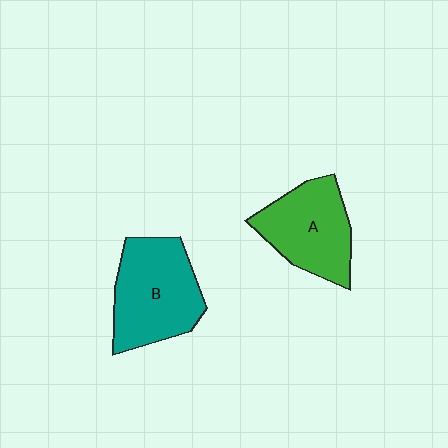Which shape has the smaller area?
Shape A (green).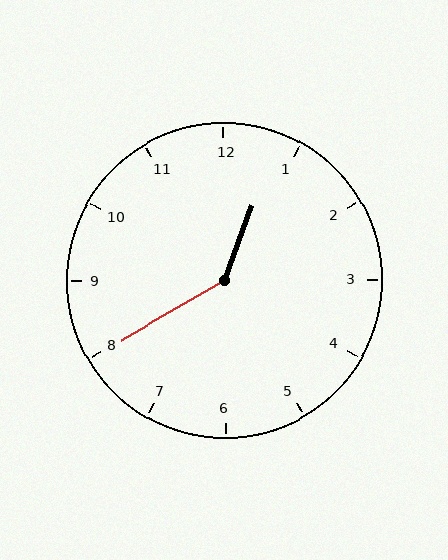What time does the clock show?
12:40.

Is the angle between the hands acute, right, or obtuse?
It is obtuse.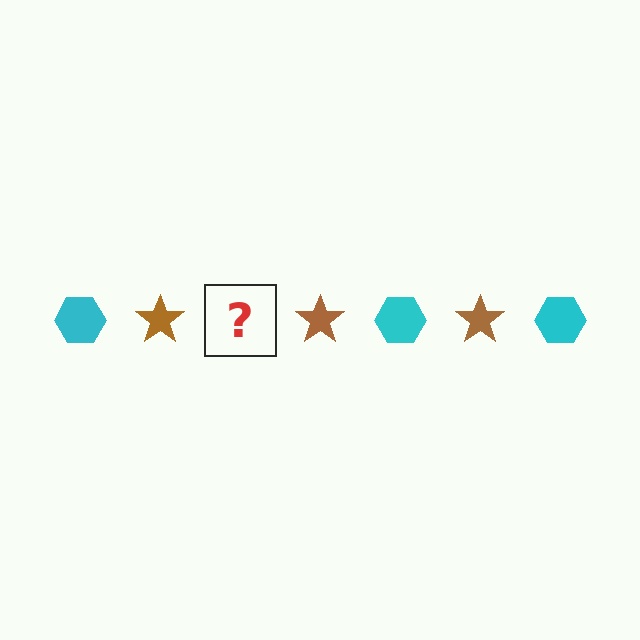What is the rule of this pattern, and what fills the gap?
The rule is that the pattern alternates between cyan hexagon and brown star. The gap should be filled with a cyan hexagon.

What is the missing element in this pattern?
The missing element is a cyan hexagon.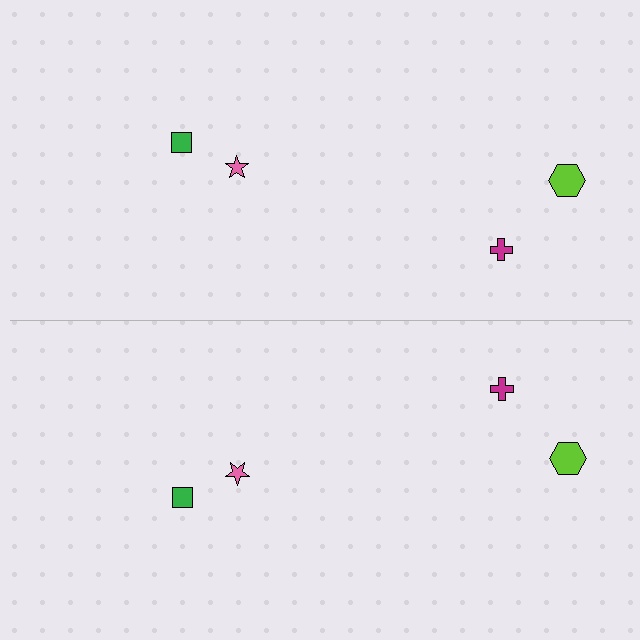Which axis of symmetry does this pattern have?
The pattern has a horizontal axis of symmetry running through the center of the image.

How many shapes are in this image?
There are 8 shapes in this image.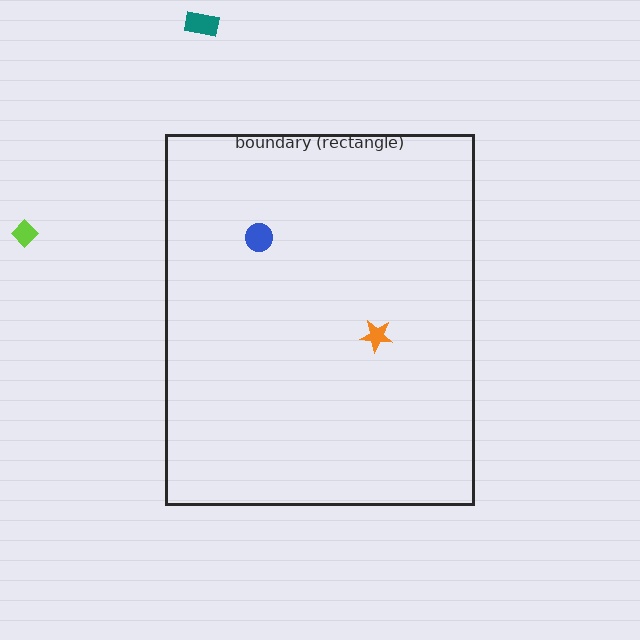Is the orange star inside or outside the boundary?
Inside.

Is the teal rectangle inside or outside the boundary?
Outside.